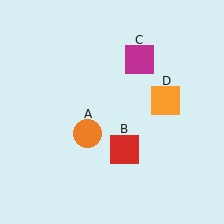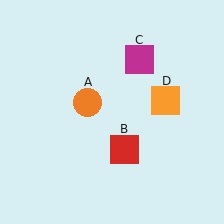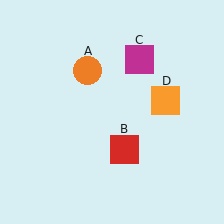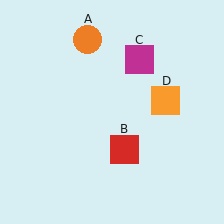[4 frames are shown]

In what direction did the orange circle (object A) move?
The orange circle (object A) moved up.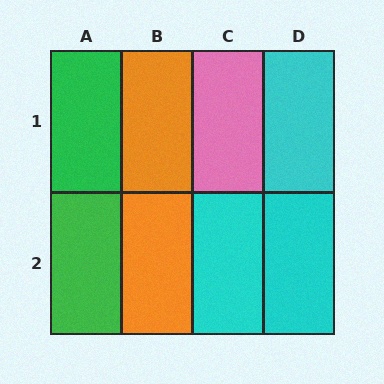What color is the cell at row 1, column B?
Orange.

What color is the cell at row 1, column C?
Pink.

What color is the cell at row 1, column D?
Cyan.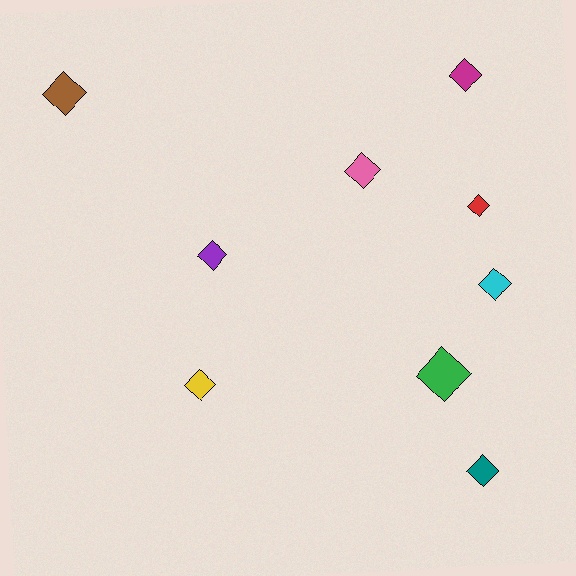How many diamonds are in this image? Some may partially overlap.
There are 9 diamonds.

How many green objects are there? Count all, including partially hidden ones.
There is 1 green object.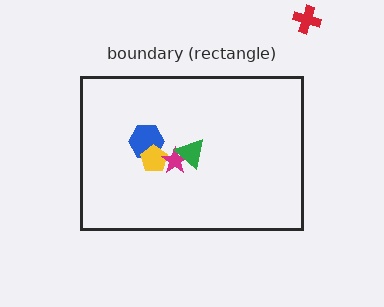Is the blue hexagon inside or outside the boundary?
Inside.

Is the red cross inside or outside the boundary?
Outside.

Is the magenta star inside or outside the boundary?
Inside.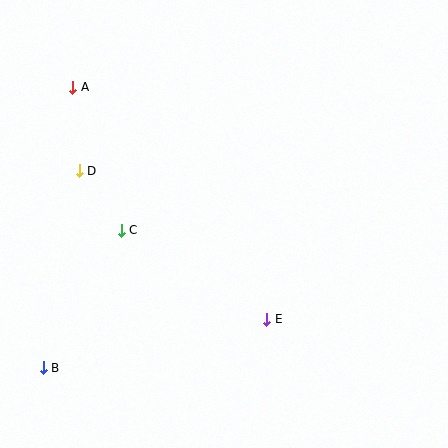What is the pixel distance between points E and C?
The distance between E and C is 170 pixels.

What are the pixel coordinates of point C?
Point C is at (121, 230).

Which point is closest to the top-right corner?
Point E is closest to the top-right corner.